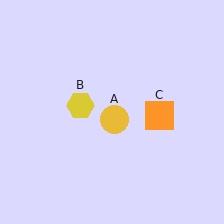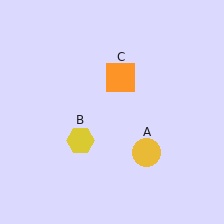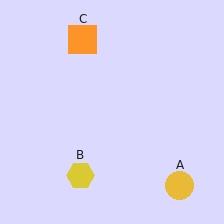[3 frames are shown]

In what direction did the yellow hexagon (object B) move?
The yellow hexagon (object B) moved down.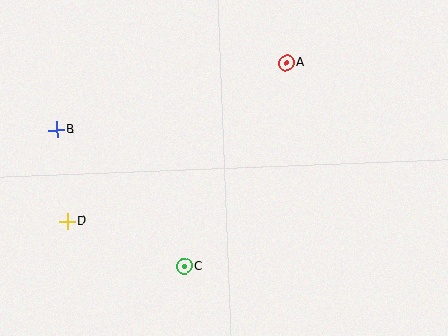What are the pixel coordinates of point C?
Point C is at (184, 266).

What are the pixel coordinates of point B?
Point B is at (57, 130).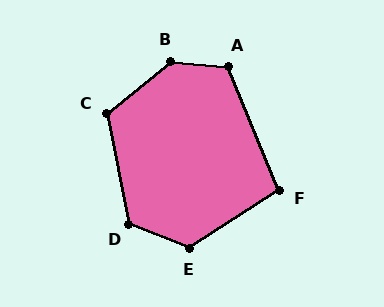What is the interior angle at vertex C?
Approximately 118 degrees (obtuse).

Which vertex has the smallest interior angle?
F, at approximately 101 degrees.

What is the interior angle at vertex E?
Approximately 126 degrees (obtuse).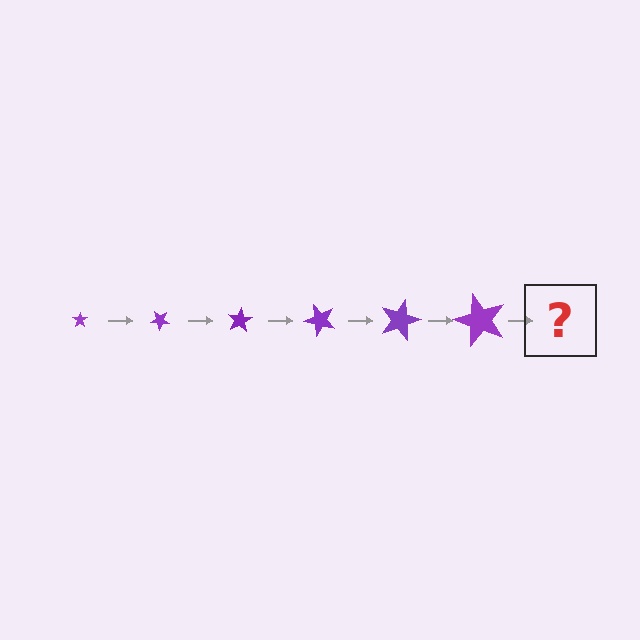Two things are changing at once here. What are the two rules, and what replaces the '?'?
The two rules are that the star grows larger each step and it rotates 40 degrees each step. The '?' should be a star, larger than the previous one and rotated 240 degrees from the start.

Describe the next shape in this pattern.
It should be a star, larger than the previous one and rotated 240 degrees from the start.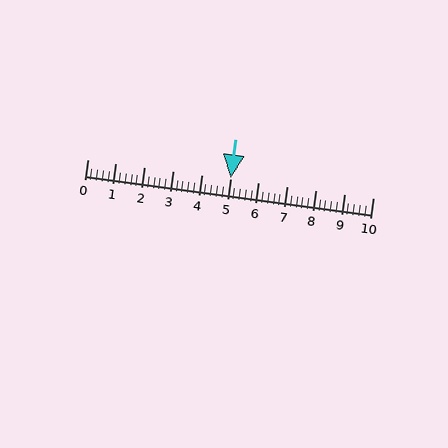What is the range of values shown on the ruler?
The ruler shows values from 0 to 10.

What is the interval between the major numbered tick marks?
The major tick marks are spaced 1 units apart.